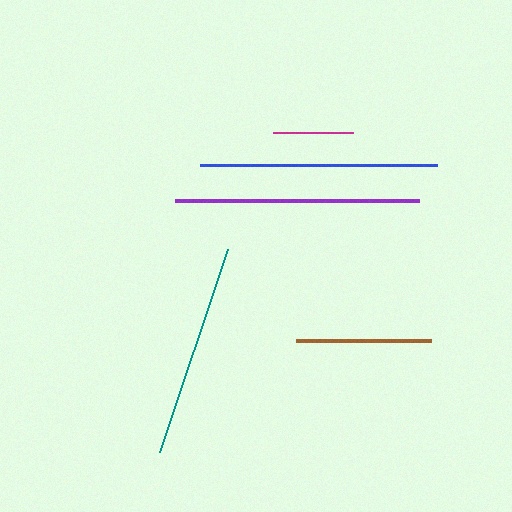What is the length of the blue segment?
The blue segment is approximately 237 pixels long.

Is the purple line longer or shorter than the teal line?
The purple line is longer than the teal line.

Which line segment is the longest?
The purple line is the longest at approximately 244 pixels.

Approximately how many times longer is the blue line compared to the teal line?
The blue line is approximately 1.1 times the length of the teal line.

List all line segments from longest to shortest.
From longest to shortest: purple, blue, teal, brown, magenta.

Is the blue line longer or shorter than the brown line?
The blue line is longer than the brown line.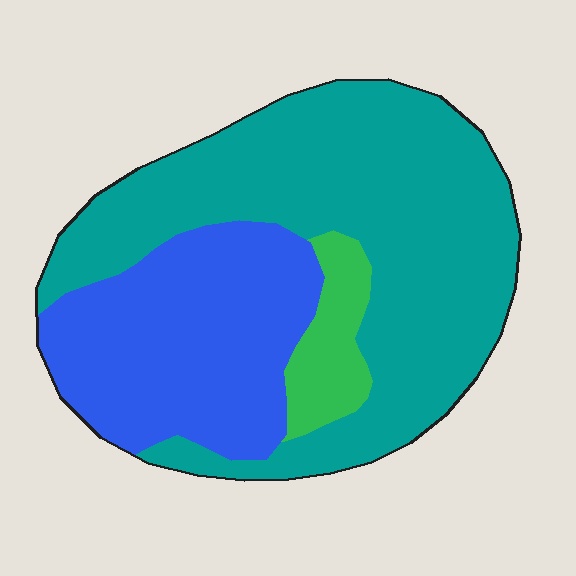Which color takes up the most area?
Teal, at roughly 60%.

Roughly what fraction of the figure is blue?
Blue takes up about one third (1/3) of the figure.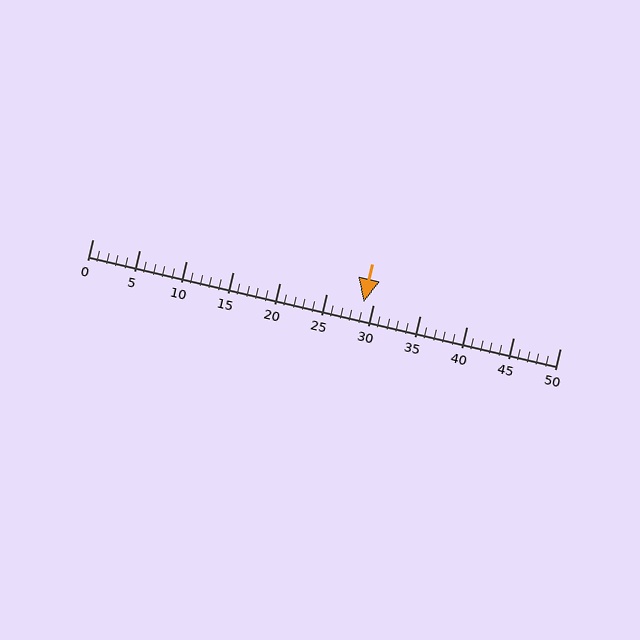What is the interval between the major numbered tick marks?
The major tick marks are spaced 5 units apart.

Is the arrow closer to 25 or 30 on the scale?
The arrow is closer to 30.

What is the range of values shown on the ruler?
The ruler shows values from 0 to 50.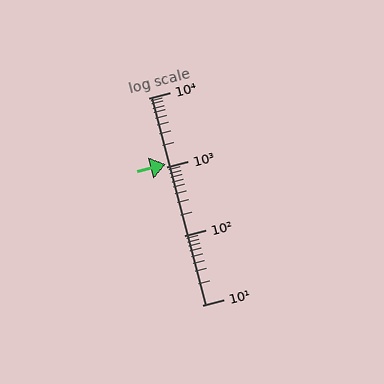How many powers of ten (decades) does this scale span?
The scale spans 3 decades, from 10 to 10000.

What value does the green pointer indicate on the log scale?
The pointer indicates approximately 1100.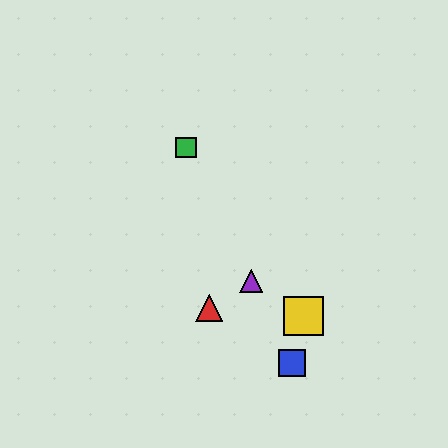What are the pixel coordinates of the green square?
The green square is at (186, 148).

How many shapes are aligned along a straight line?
3 shapes (the blue square, the green square, the purple triangle) are aligned along a straight line.